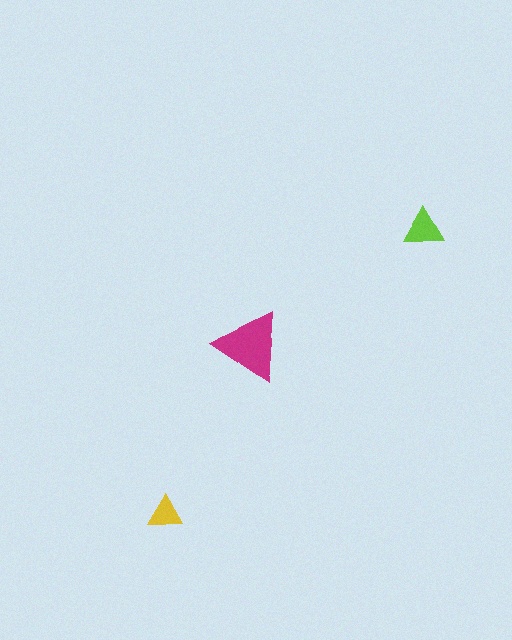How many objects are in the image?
There are 3 objects in the image.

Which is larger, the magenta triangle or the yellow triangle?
The magenta one.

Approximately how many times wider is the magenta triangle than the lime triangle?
About 2 times wider.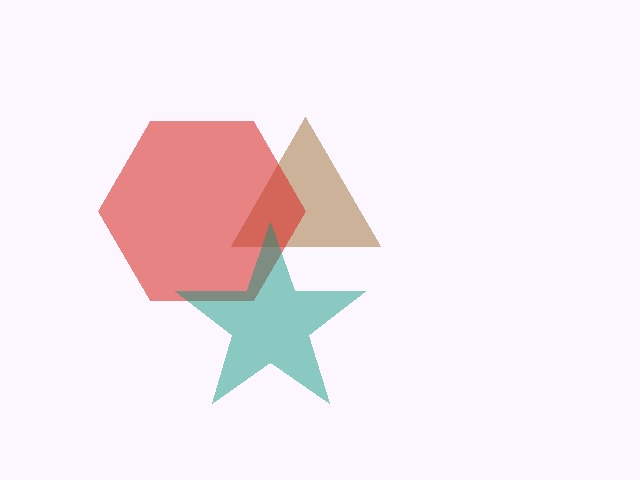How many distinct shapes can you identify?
There are 3 distinct shapes: a brown triangle, a red hexagon, a teal star.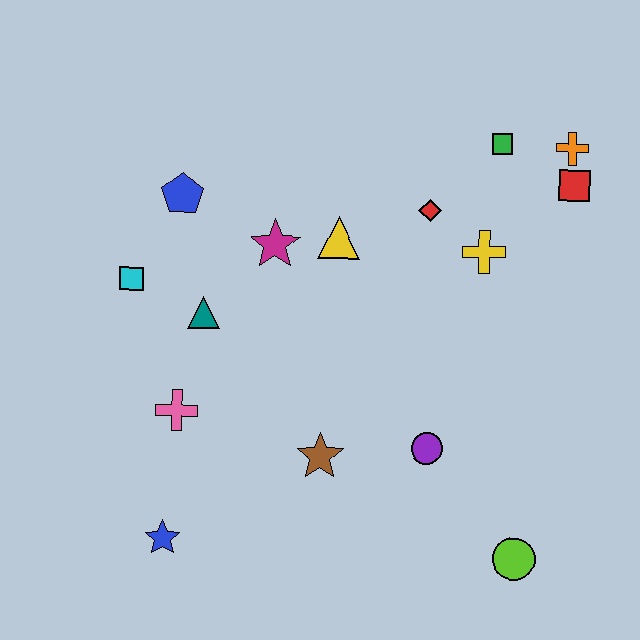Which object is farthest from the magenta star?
The lime circle is farthest from the magenta star.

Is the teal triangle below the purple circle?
No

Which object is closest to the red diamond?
The yellow cross is closest to the red diamond.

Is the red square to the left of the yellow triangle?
No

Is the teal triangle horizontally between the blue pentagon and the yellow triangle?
Yes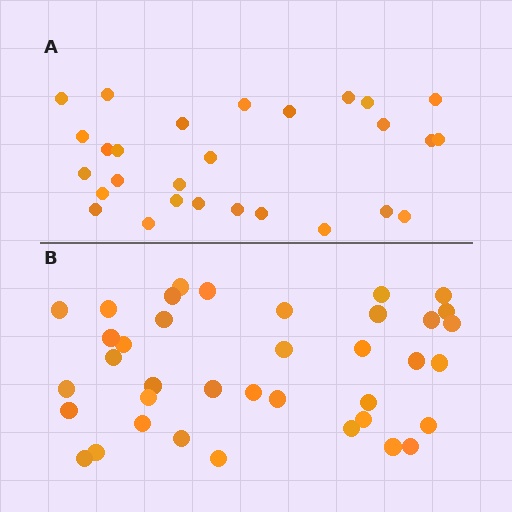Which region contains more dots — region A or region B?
Region B (the bottom region) has more dots.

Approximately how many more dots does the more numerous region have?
Region B has roughly 10 or so more dots than region A.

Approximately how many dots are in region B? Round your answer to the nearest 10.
About 40 dots. (The exact count is 38, which rounds to 40.)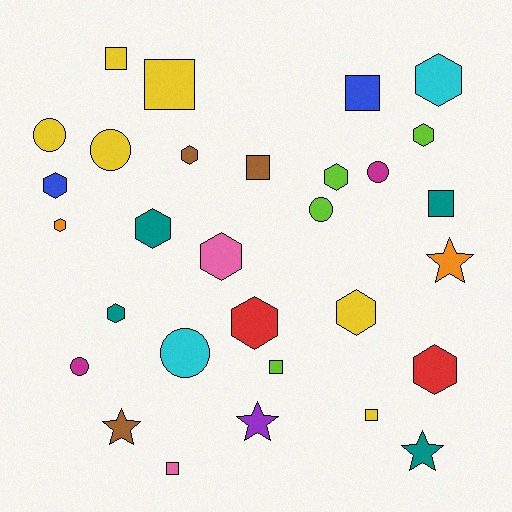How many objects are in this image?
There are 30 objects.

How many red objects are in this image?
There are 2 red objects.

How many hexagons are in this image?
There are 12 hexagons.